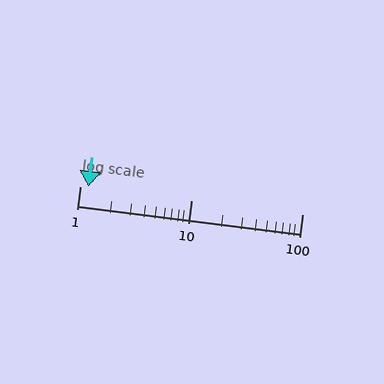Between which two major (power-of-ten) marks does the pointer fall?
The pointer is between 1 and 10.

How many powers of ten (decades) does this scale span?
The scale spans 2 decades, from 1 to 100.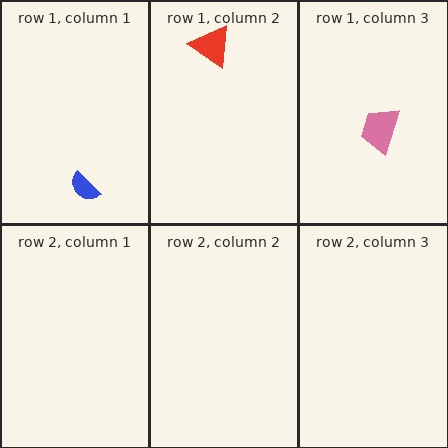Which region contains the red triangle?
The row 1, column 2 region.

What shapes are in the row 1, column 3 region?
The pink trapezoid.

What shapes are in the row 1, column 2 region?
The red triangle.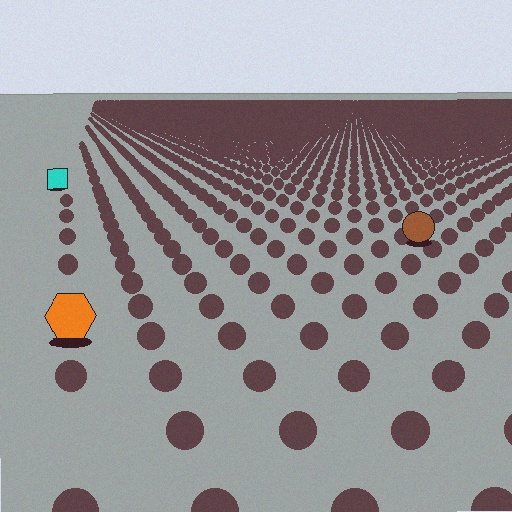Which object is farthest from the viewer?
The cyan square is farthest from the viewer. It appears smaller and the ground texture around it is denser.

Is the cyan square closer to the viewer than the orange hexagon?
No. The orange hexagon is closer — you can tell from the texture gradient: the ground texture is coarser near it.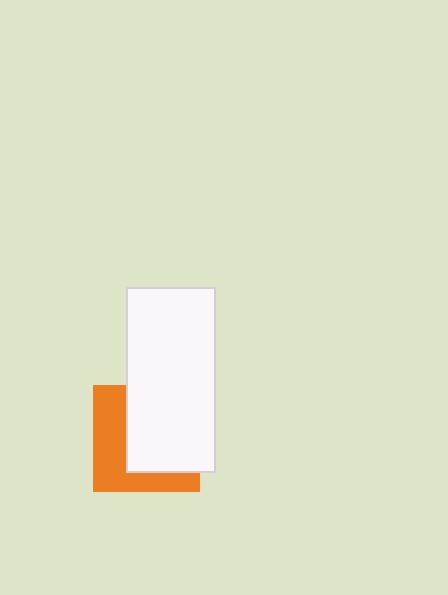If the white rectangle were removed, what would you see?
You would see the complete orange square.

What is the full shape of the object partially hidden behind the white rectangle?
The partially hidden object is an orange square.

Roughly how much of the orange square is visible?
A small part of it is visible (roughly 42%).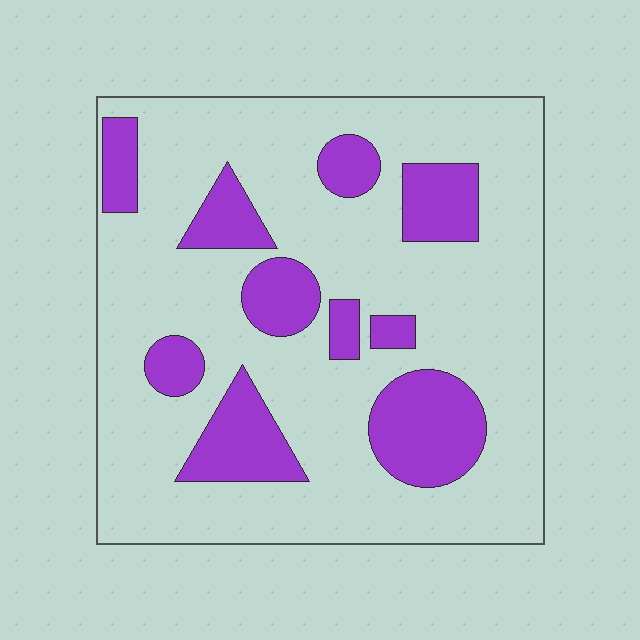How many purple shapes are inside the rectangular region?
10.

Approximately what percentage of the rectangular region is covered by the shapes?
Approximately 25%.